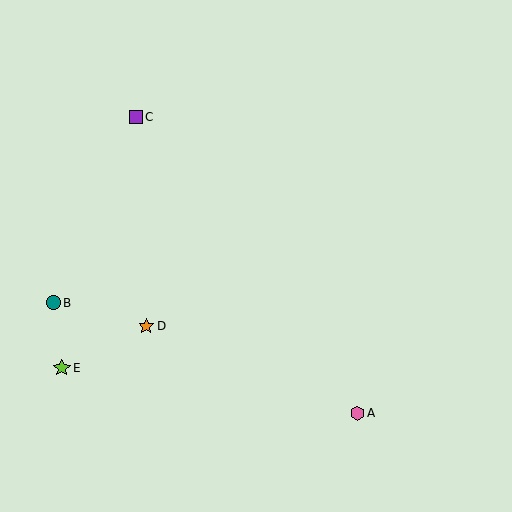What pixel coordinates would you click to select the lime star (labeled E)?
Click at (62, 368) to select the lime star E.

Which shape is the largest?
The lime star (labeled E) is the largest.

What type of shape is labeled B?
Shape B is a teal circle.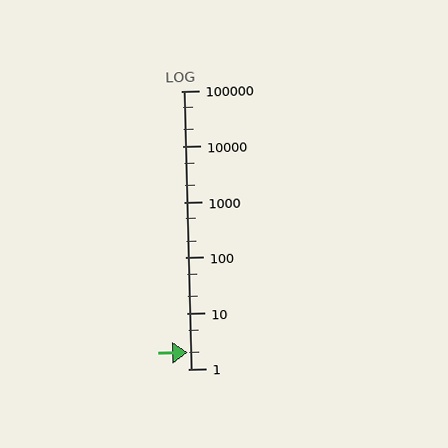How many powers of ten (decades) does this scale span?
The scale spans 5 decades, from 1 to 100000.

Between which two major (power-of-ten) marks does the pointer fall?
The pointer is between 1 and 10.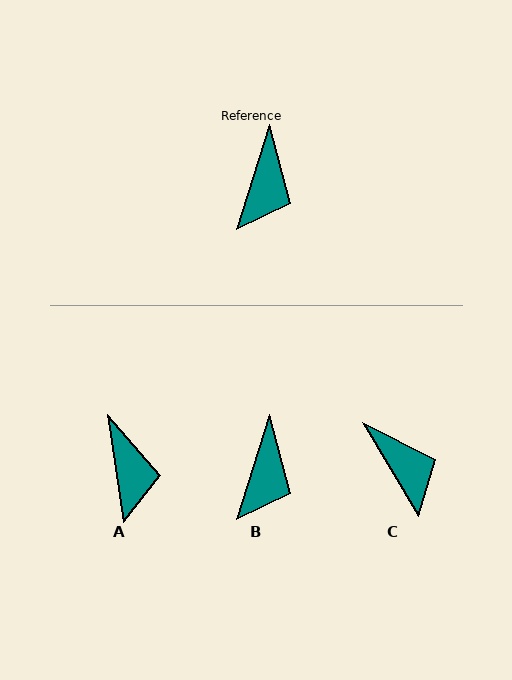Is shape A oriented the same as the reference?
No, it is off by about 26 degrees.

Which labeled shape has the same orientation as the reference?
B.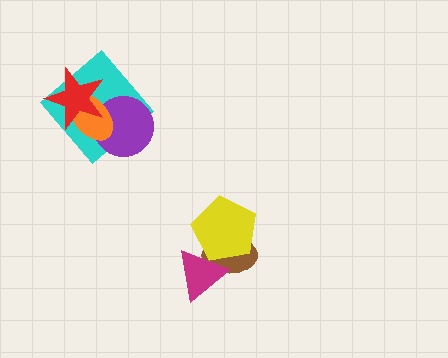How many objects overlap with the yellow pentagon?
2 objects overlap with the yellow pentagon.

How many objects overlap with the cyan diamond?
3 objects overlap with the cyan diamond.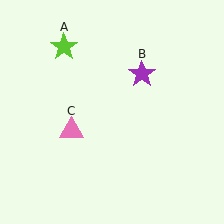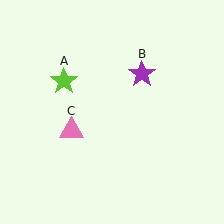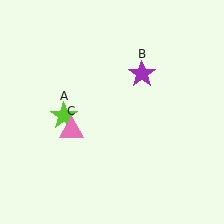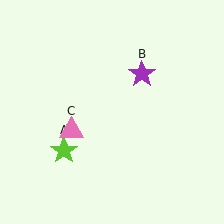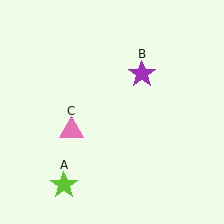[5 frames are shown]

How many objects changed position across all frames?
1 object changed position: lime star (object A).